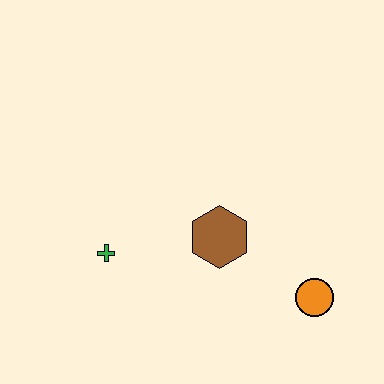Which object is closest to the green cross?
The brown hexagon is closest to the green cross.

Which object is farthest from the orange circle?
The green cross is farthest from the orange circle.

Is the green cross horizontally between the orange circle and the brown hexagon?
No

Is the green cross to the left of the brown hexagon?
Yes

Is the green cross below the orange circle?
No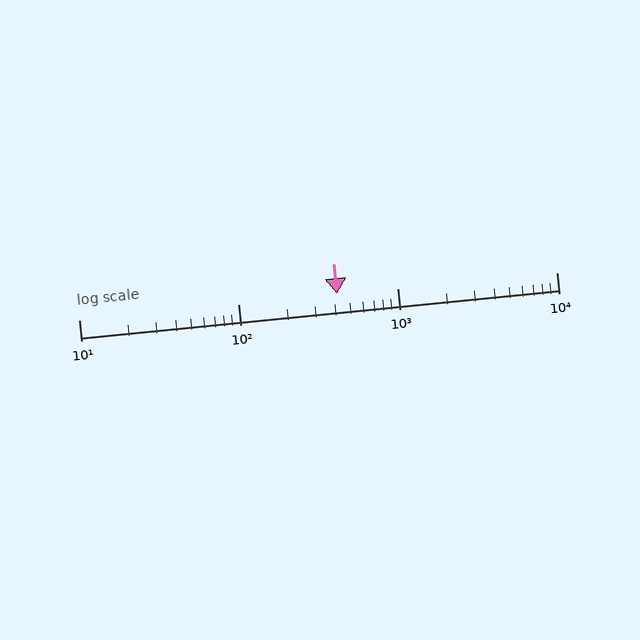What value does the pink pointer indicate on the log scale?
The pointer indicates approximately 420.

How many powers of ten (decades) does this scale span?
The scale spans 3 decades, from 10 to 10000.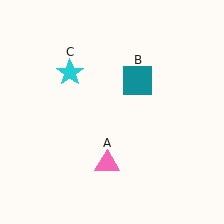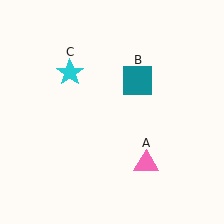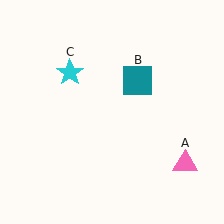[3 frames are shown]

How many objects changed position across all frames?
1 object changed position: pink triangle (object A).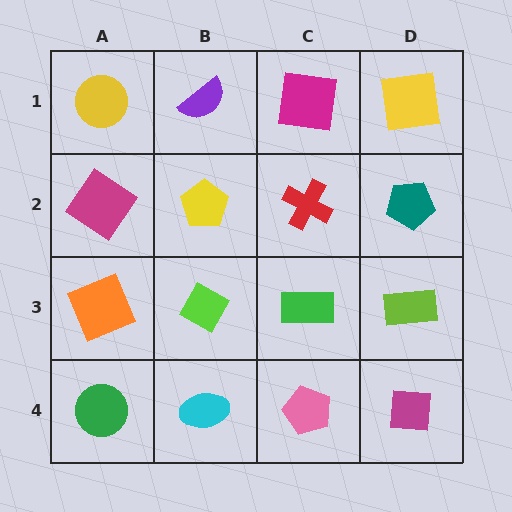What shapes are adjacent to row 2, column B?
A purple semicircle (row 1, column B), a lime diamond (row 3, column B), a magenta diamond (row 2, column A), a red cross (row 2, column C).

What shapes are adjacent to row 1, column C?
A red cross (row 2, column C), a purple semicircle (row 1, column B), a yellow square (row 1, column D).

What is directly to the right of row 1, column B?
A magenta square.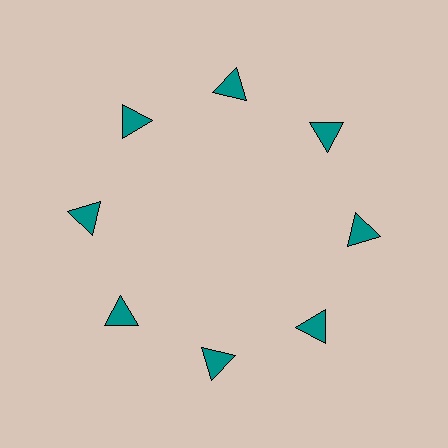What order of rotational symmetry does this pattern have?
This pattern has 8-fold rotational symmetry.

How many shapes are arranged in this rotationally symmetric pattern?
There are 8 shapes, arranged in 8 groups of 1.